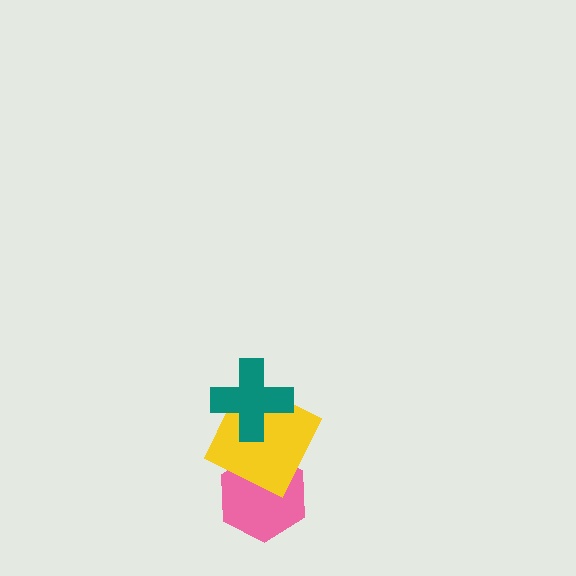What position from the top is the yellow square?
The yellow square is 2nd from the top.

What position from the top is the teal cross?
The teal cross is 1st from the top.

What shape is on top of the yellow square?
The teal cross is on top of the yellow square.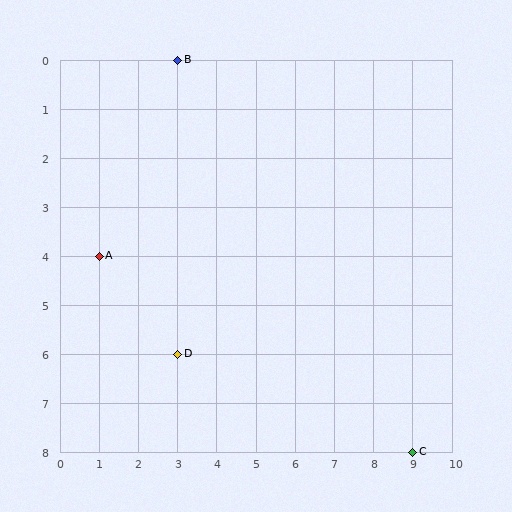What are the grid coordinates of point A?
Point A is at grid coordinates (1, 4).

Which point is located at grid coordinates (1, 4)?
Point A is at (1, 4).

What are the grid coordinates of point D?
Point D is at grid coordinates (3, 6).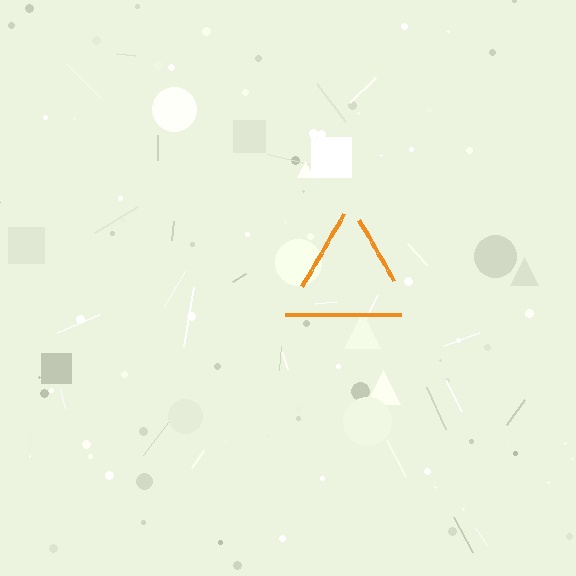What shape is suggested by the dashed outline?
The dashed outline suggests a triangle.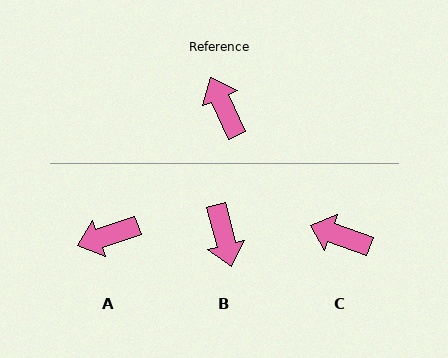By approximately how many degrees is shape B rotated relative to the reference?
Approximately 170 degrees counter-clockwise.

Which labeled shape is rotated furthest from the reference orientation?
B, about 170 degrees away.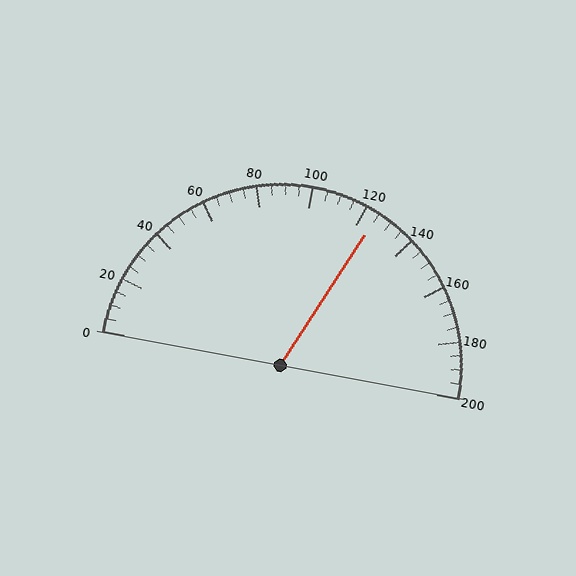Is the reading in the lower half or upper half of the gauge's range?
The reading is in the upper half of the range (0 to 200).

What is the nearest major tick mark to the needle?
The nearest major tick mark is 120.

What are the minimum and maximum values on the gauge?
The gauge ranges from 0 to 200.